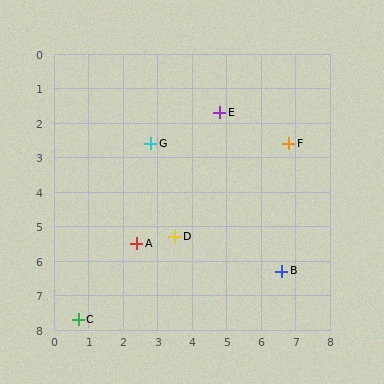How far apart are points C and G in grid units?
Points C and G are about 5.5 grid units apart.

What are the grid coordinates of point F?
Point F is at approximately (6.8, 2.6).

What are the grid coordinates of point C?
Point C is at approximately (0.7, 7.7).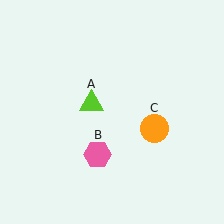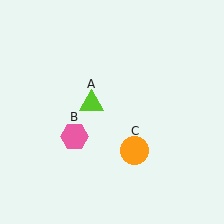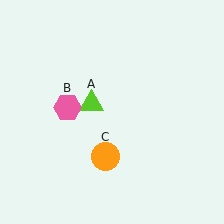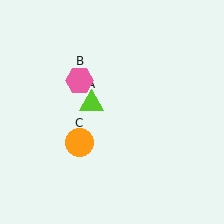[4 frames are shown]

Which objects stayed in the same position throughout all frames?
Lime triangle (object A) remained stationary.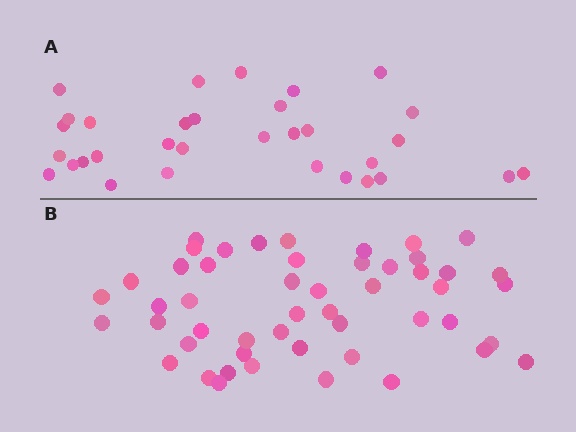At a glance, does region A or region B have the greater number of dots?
Region B (the bottom region) has more dots.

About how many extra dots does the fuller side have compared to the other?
Region B has approximately 20 more dots than region A.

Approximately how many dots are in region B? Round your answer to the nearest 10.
About 50 dots.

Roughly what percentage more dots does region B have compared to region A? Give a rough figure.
About 55% more.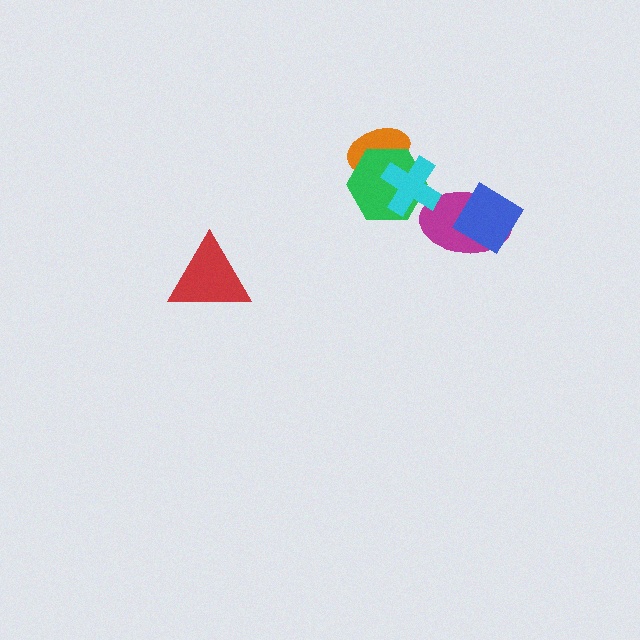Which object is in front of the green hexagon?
The cyan cross is in front of the green hexagon.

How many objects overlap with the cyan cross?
3 objects overlap with the cyan cross.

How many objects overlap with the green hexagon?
2 objects overlap with the green hexagon.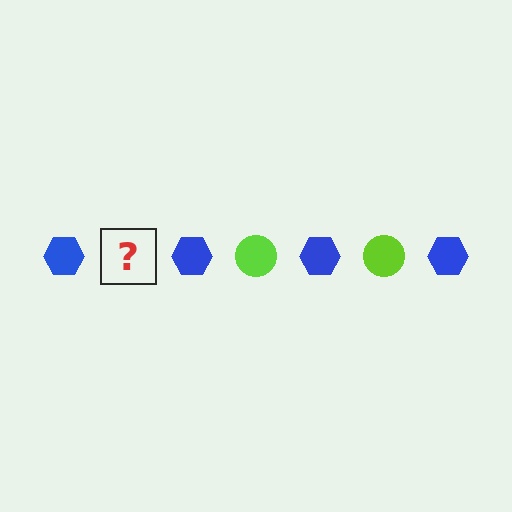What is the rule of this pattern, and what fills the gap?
The rule is that the pattern alternates between blue hexagon and lime circle. The gap should be filled with a lime circle.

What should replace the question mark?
The question mark should be replaced with a lime circle.